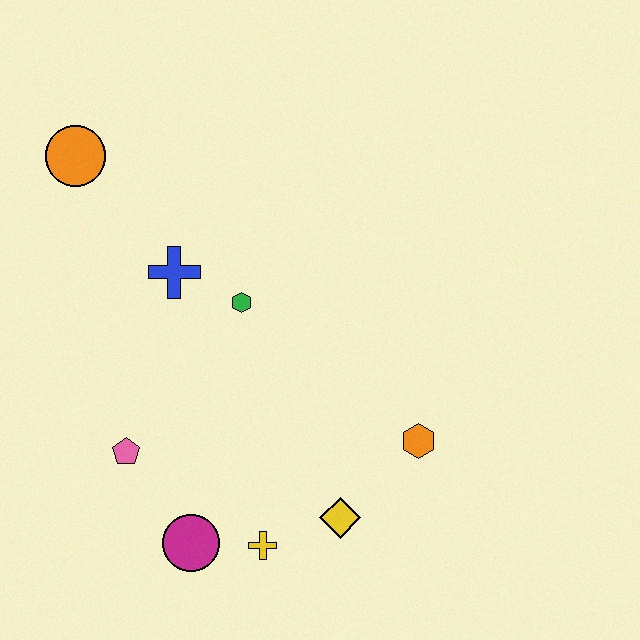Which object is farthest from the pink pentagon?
The orange circle is farthest from the pink pentagon.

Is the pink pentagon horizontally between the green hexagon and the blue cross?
No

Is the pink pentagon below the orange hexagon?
Yes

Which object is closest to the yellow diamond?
The yellow cross is closest to the yellow diamond.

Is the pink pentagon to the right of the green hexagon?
No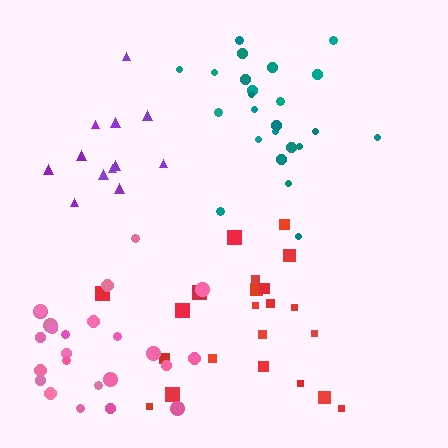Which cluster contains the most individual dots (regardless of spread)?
Teal (24).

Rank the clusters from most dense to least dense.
teal, purple, red, pink.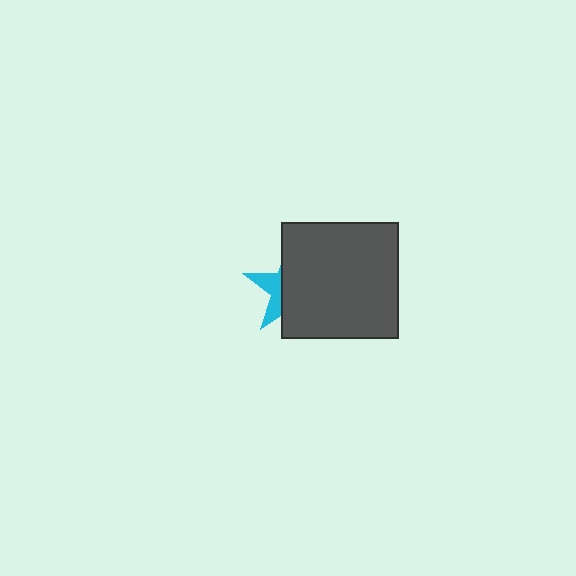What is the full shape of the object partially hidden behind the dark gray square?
The partially hidden object is a cyan star.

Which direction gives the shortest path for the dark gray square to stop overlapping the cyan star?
Moving right gives the shortest separation.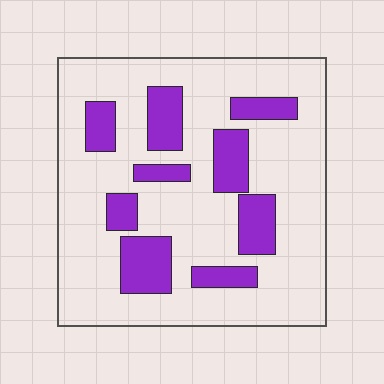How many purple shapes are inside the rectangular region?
9.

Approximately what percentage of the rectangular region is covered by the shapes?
Approximately 25%.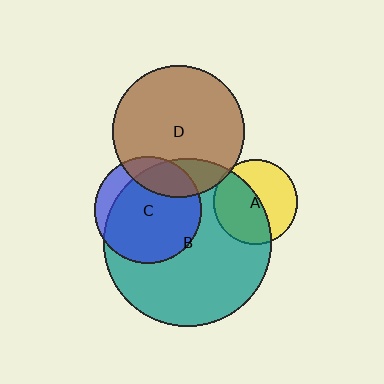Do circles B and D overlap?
Yes.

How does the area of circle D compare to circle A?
Approximately 2.4 times.